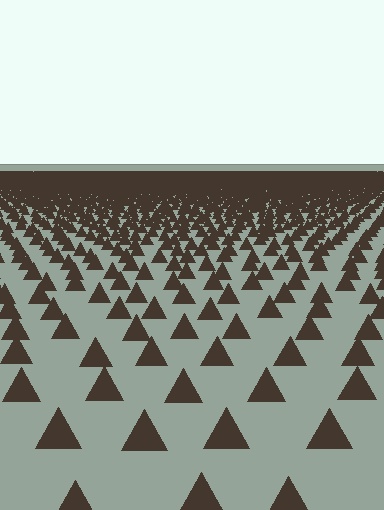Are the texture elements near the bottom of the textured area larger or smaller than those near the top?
Larger. Near the bottom, elements are closer to the viewer and appear at a bigger on-screen size.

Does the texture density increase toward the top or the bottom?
Density increases toward the top.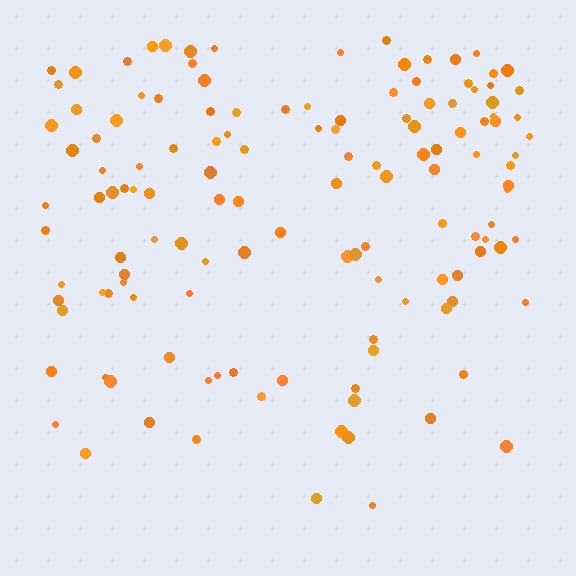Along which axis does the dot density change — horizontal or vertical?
Vertical.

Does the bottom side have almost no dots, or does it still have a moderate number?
Still a moderate number, just noticeably fewer than the top.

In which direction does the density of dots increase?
From bottom to top, with the top side densest.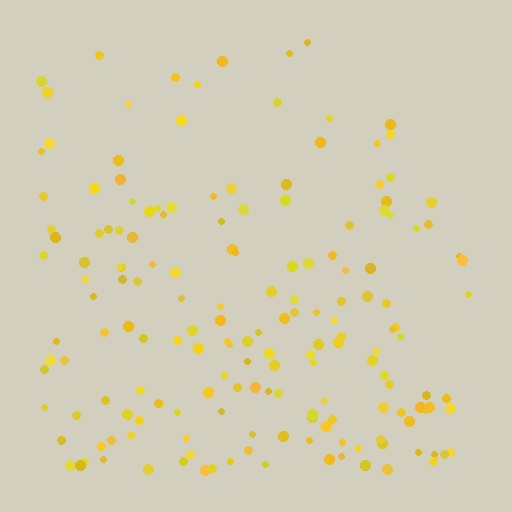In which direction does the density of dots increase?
From top to bottom, with the bottom side densest.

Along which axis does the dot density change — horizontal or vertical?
Vertical.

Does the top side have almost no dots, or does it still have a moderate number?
Still a moderate number, just noticeably fewer than the bottom.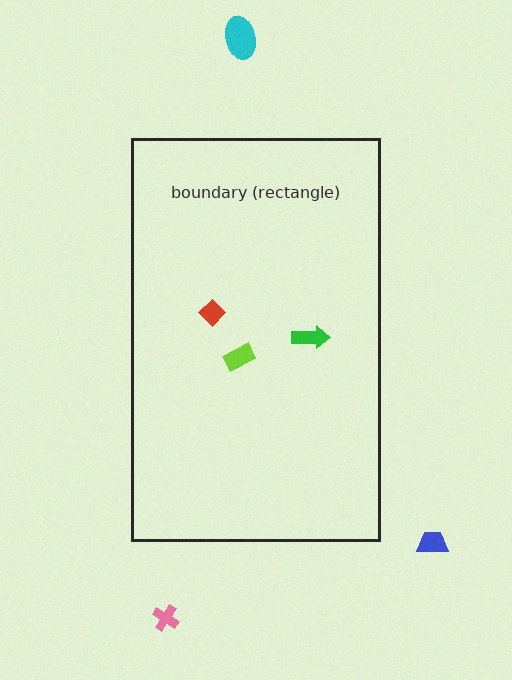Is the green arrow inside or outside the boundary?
Inside.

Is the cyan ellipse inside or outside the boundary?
Outside.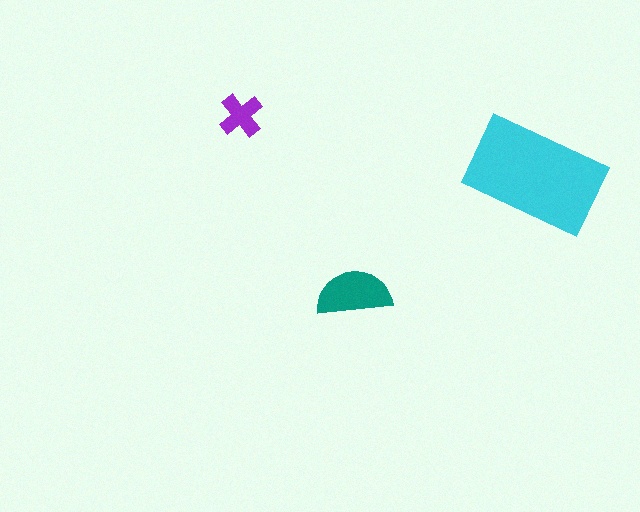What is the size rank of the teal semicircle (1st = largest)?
2nd.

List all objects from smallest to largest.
The purple cross, the teal semicircle, the cyan rectangle.